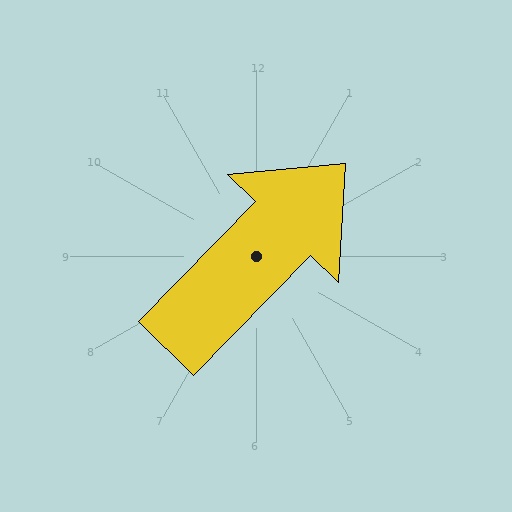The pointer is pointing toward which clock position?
Roughly 1 o'clock.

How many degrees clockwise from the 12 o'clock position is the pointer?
Approximately 44 degrees.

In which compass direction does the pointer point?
Northeast.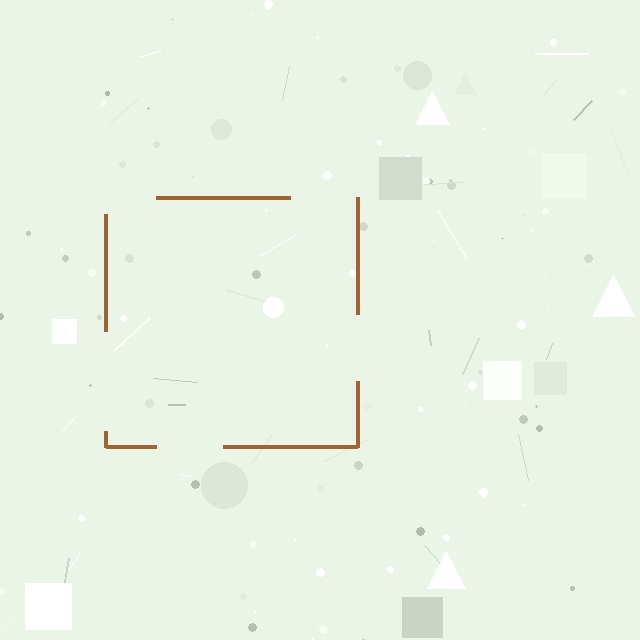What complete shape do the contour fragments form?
The contour fragments form a square.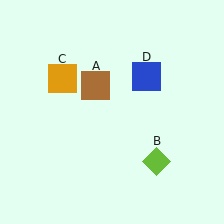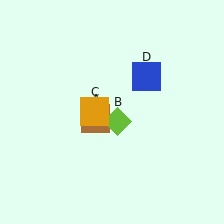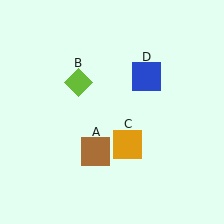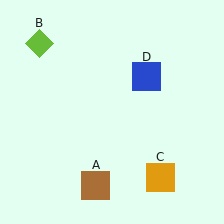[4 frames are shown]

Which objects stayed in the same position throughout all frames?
Blue square (object D) remained stationary.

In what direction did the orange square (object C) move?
The orange square (object C) moved down and to the right.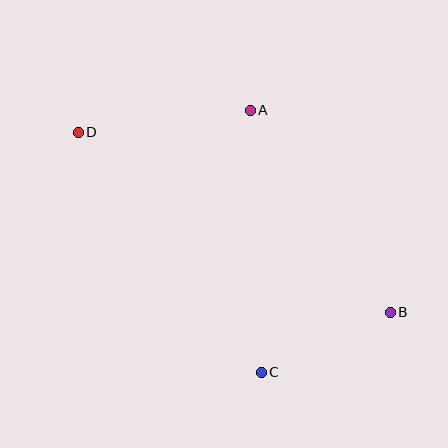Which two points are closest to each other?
Points B and C are closest to each other.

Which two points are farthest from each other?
Points B and D are farthest from each other.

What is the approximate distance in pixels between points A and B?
The distance between A and B is approximately 246 pixels.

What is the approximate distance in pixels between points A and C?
The distance between A and C is approximately 262 pixels.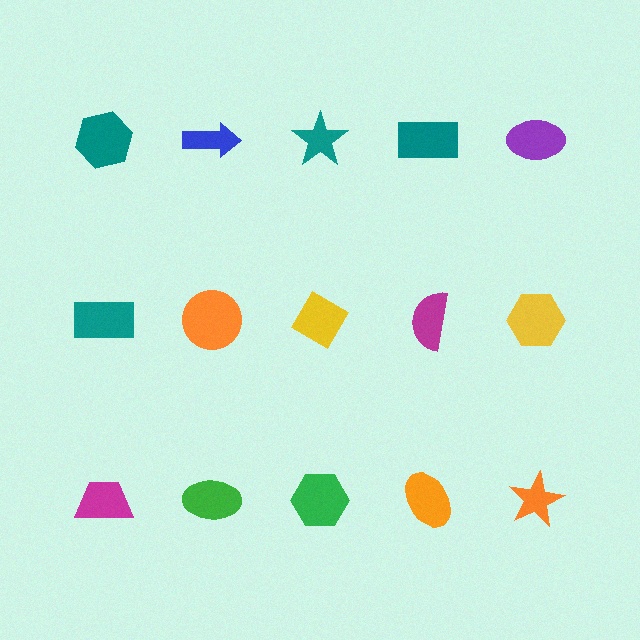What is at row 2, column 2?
An orange circle.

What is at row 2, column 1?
A teal rectangle.